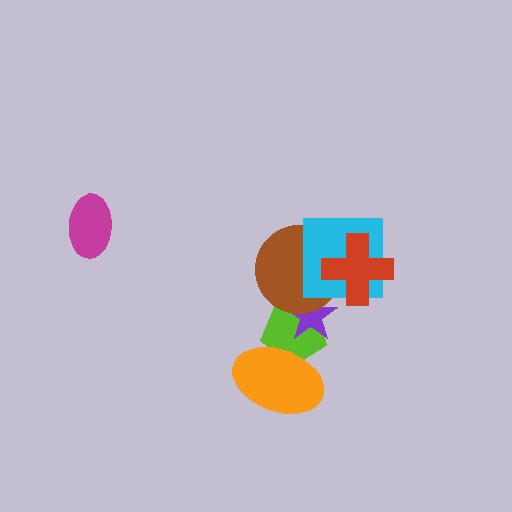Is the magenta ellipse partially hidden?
No, no other shape covers it.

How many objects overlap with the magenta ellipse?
0 objects overlap with the magenta ellipse.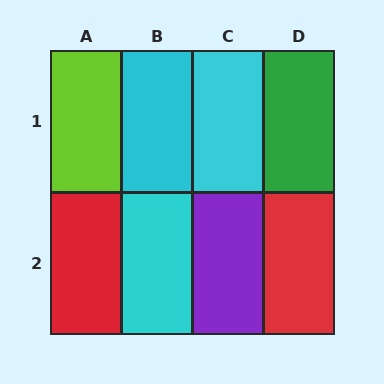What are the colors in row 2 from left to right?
Red, cyan, purple, red.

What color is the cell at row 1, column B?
Cyan.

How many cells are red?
2 cells are red.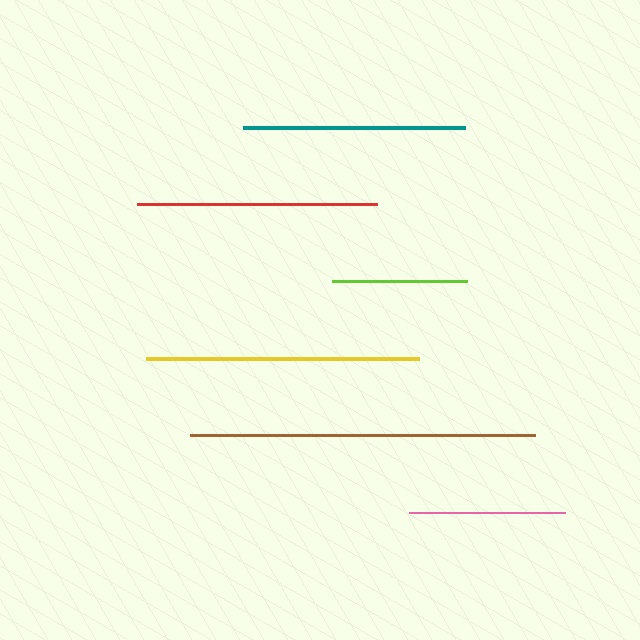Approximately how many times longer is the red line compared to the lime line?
The red line is approximately 1.8 times the length of the lime line.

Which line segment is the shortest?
The lime line is the shortest at approximately 135 pixels.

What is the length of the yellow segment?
The yellow segment is approximately 273 pixels long.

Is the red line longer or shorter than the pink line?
The red line is longer than the pink line.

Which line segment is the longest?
The brown line is the longest at approximately 346 pixels.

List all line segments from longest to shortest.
From longest to shortest: brown, yellow, red, teal, pink, lime.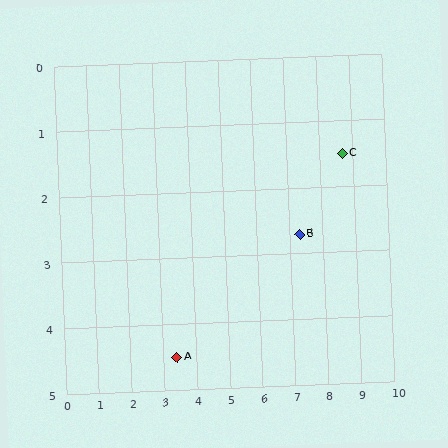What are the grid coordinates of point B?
Point B is at approximately (7.3, 2.7).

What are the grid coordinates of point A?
Point A is at approximately (3.4, 4.5).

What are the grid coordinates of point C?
Point C is at approximately (8.7, 1.5).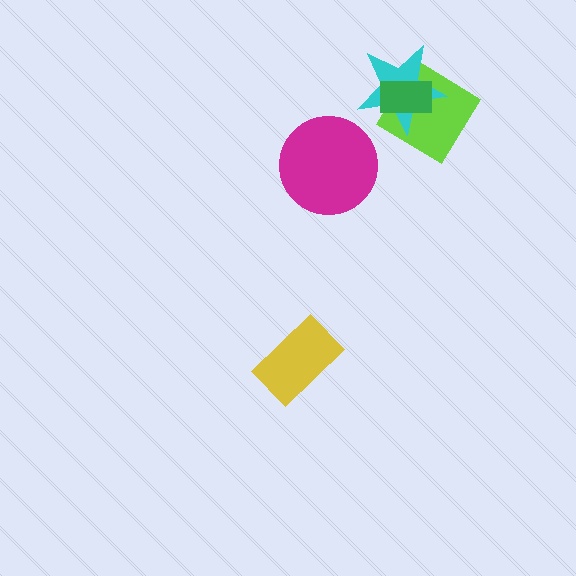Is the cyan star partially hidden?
Yes, it is partially covered by another shape.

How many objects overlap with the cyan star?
2 objects overlap with the cyan star.